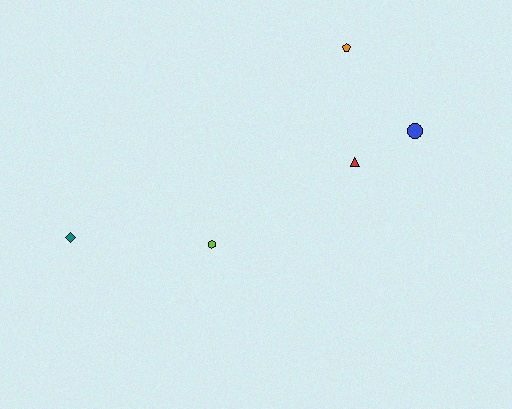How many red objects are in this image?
There is 1 red object.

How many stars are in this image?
There are no stars.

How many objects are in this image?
There are 5 objects.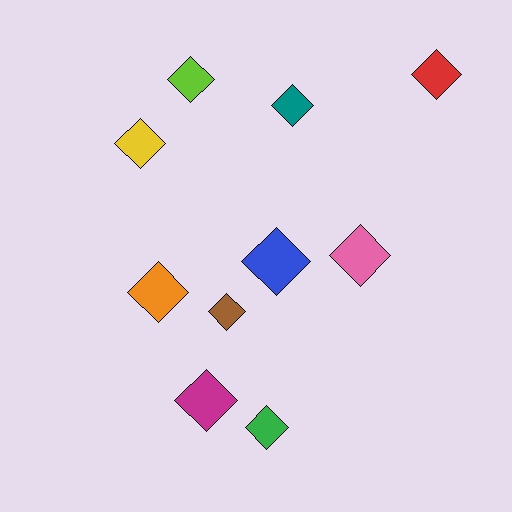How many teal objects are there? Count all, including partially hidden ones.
There is 1 teal object.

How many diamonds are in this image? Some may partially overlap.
There are 10 diamonds.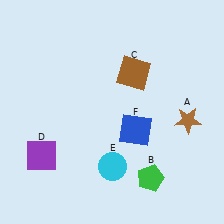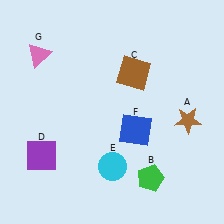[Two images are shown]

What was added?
A pink triangle (G) was added in Image 2.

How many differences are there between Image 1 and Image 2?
There is 1 difference between the two images.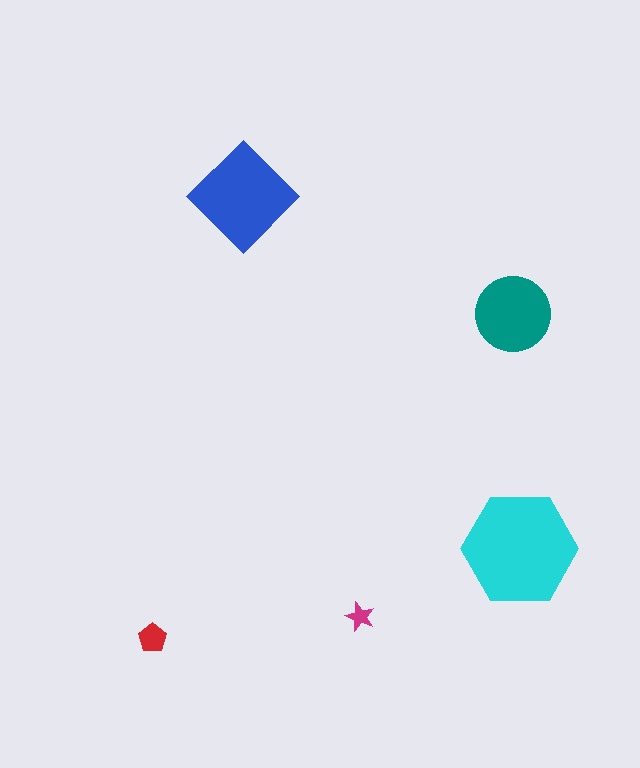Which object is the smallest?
The magenta star.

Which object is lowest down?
The red pentagon is bottommost.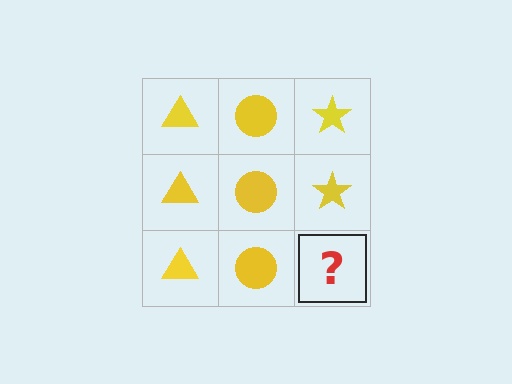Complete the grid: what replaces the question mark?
The question mark should be replaced with a yellow star.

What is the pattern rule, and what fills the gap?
The rule is that each column has a consistent shape. The gap should be filled with a yellow star.